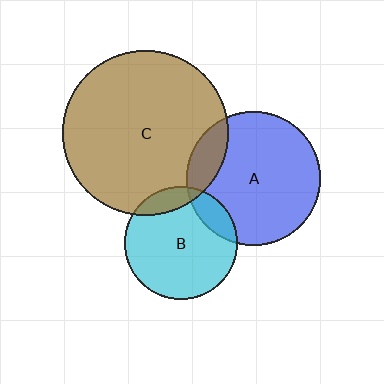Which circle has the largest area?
Circle C (brown).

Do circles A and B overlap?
Yes.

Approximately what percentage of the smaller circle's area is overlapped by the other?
Approximately 15%.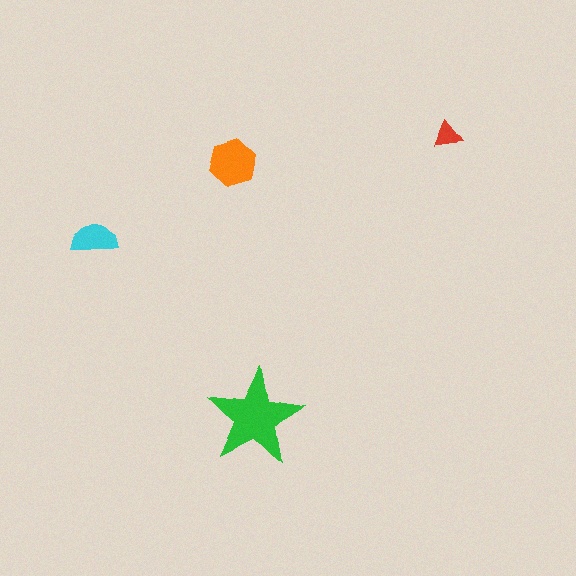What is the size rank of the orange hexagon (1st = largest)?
2nd.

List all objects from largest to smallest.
The green star, the orange hexagon, the cyan semicircle, the red triangle.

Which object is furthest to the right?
The red triangle is rightmost.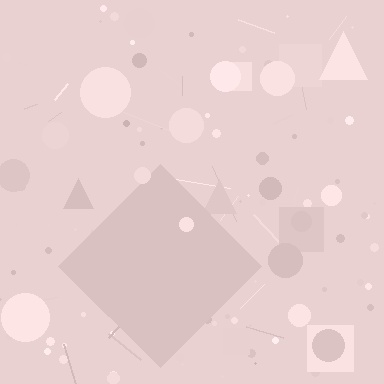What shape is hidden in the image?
A diamond is hidden in the image.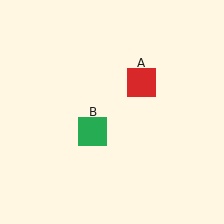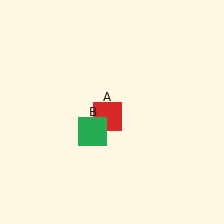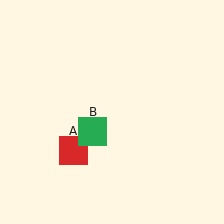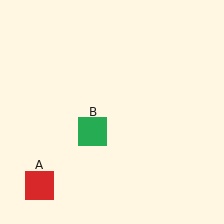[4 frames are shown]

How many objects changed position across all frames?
1 object changed position: red square (object A).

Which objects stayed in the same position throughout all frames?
Green square (object B) remained stationary.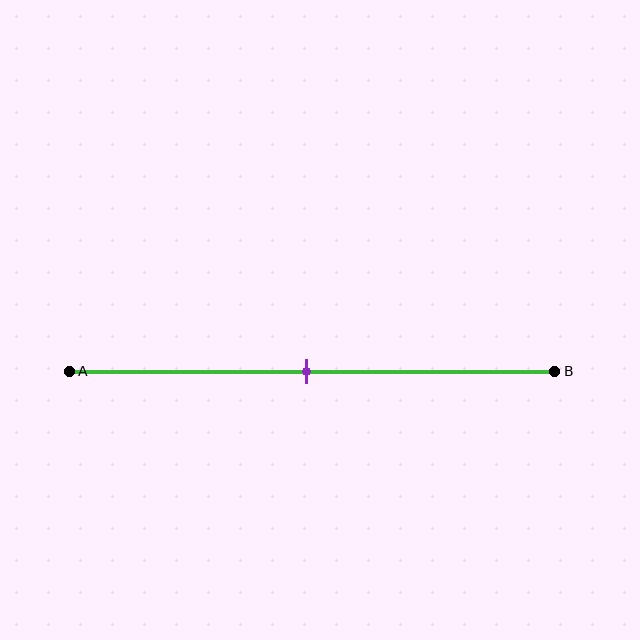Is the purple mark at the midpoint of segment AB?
Yes, the mark is approximately at the midpoint.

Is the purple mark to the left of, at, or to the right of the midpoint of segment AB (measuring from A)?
The purple mark is approximately at the midpoint of segment AB.